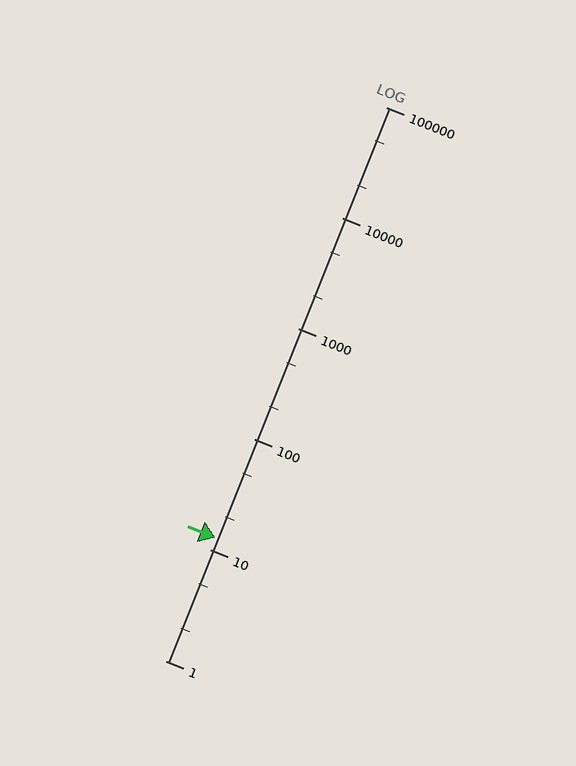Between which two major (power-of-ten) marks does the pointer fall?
The pointer is between 10 and 100.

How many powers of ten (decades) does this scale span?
The scale spans 5 decades, from 1 to 100000.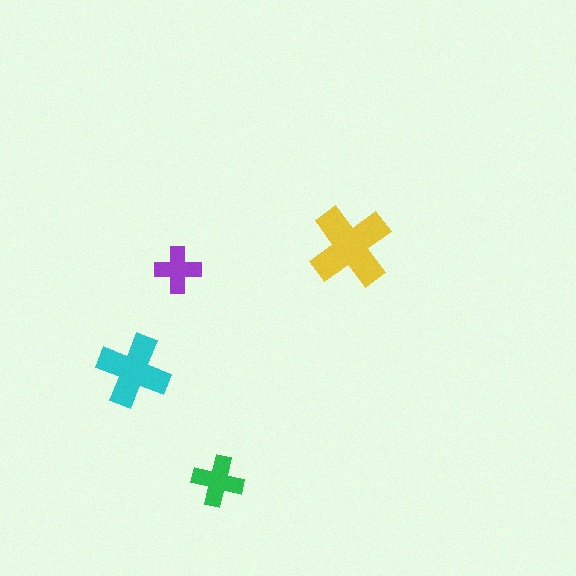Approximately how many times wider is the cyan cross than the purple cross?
About 1.5 times wider.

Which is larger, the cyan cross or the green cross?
The cyan one.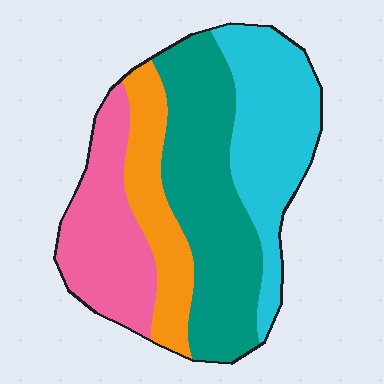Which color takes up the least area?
Orange, at roughly 15%.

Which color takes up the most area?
Teal, at roughly 35%.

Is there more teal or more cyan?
Teal.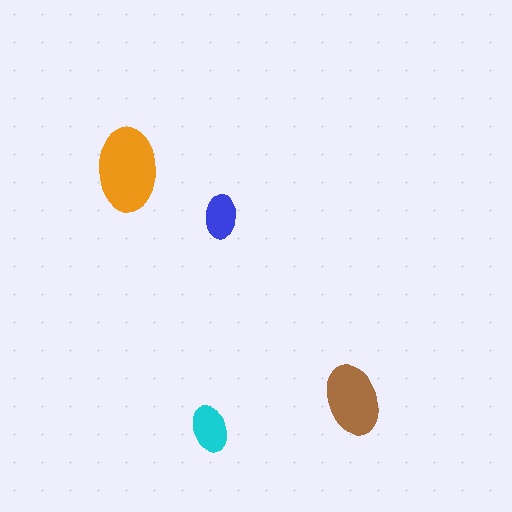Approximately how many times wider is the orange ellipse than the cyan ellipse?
About 2 times wider.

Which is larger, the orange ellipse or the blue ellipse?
The orange one.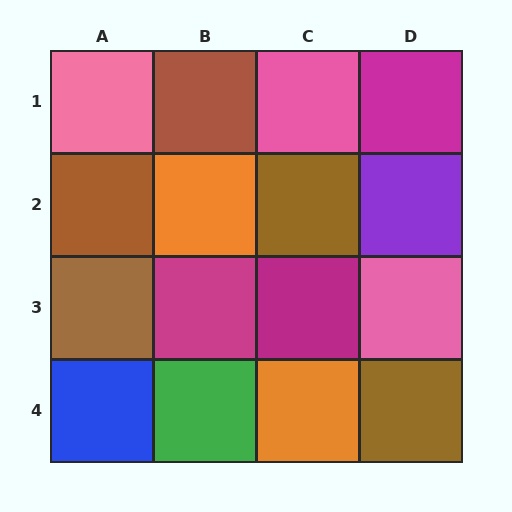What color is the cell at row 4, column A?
Blue.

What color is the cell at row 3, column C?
Magenta.